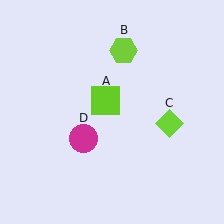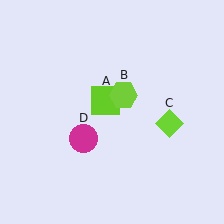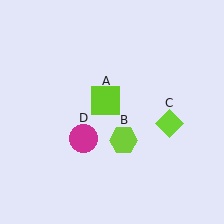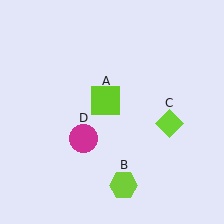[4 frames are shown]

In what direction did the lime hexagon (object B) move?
The lime hexagon (object B) moved down.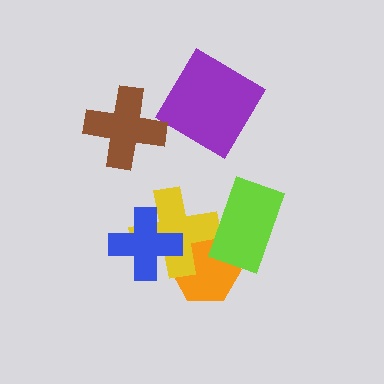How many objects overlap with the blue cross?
1 object overlaps with the blue cross.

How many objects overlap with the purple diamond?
0 objects overlap with the purple diamond.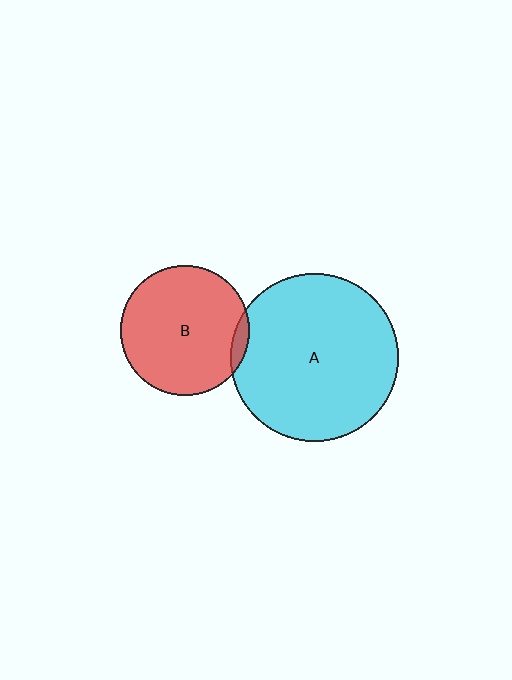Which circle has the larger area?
Circle A (cyan).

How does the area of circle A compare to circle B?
Approximately 1.7 times.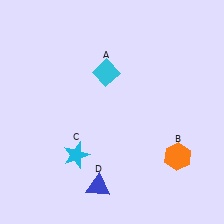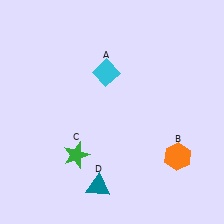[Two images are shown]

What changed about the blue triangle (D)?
In Image 1, D is blue. In Image 2, it changed to teal.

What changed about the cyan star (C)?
In Image 1, C is cyan. In Image 2, it changed to green.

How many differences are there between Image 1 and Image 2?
There are 2 differences between the two images.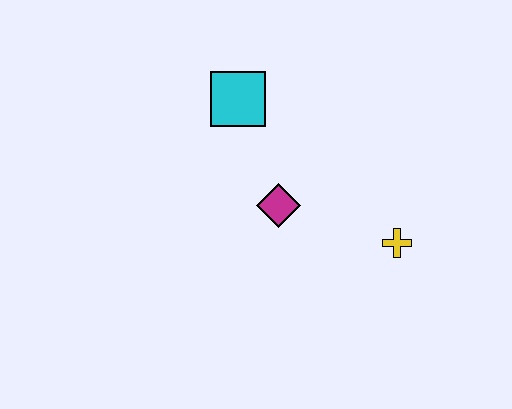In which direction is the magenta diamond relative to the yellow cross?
The magenta diamond is to the left of the yellow cross.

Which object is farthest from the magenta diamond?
The yellow cross is farthest from the magenta diamond.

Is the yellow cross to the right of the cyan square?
Yes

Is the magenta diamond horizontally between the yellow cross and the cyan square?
Yes